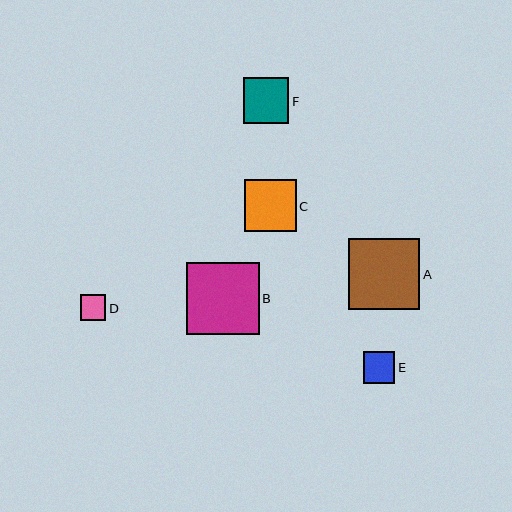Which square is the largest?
Square B is the largest with a size of approximately 72 pixels.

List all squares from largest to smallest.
From largest to smallest: B, A, C, F, E, D.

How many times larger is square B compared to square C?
Square B is approximately 1.4 times the size of square C.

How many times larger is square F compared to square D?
Square F is approximately 1.8 times the size of square D.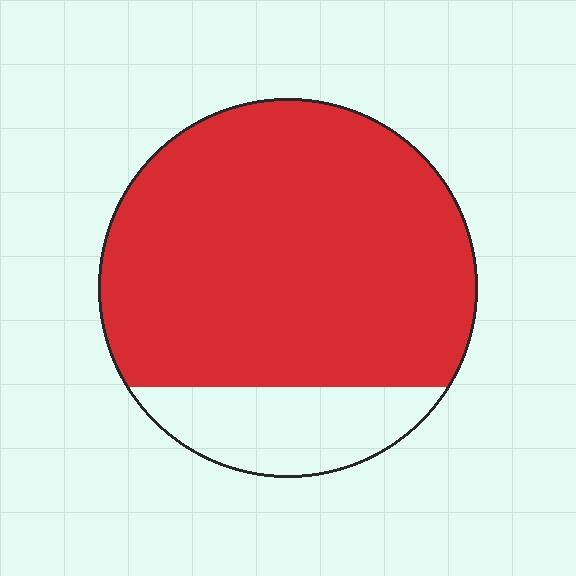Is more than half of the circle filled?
Yes.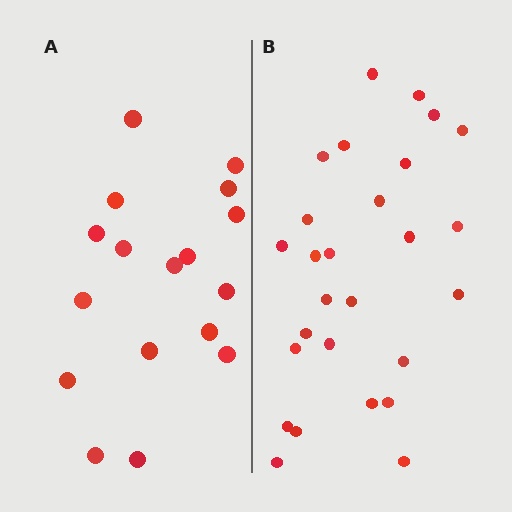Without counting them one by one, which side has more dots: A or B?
Region B (the right region) has more dots.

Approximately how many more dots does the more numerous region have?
Region B has roughly 10 or so more dots than region A.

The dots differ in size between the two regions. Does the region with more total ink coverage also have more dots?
No. Region A has more total ink coverage because its dots are larger, but region B actually contains more individual dots. Total area can be misleading — the number of items is what matters here.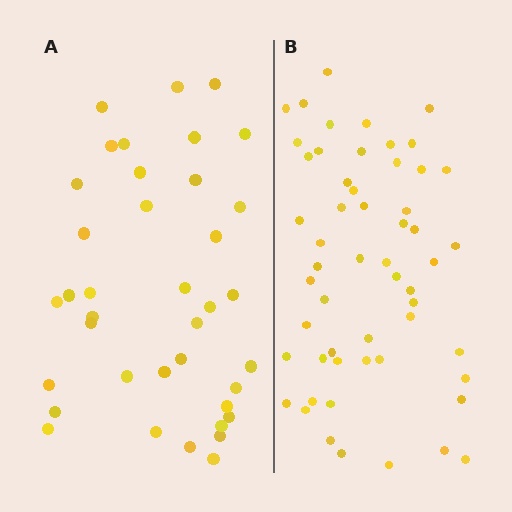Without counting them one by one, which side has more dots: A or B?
Region B (the right region) has more dots.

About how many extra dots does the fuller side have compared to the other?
Region B has approximately 15 more dots than region A.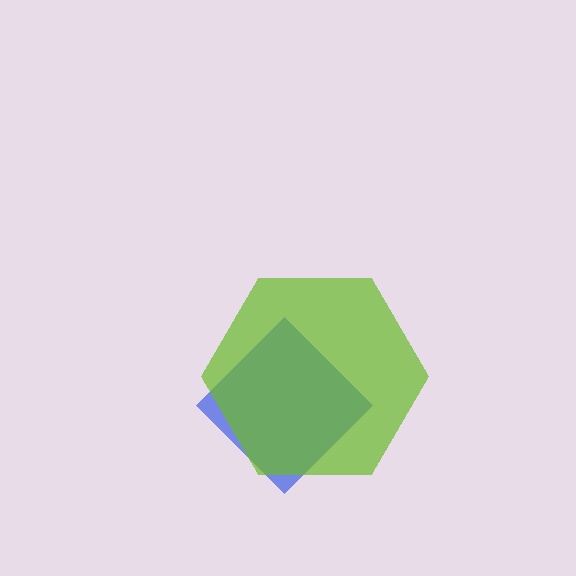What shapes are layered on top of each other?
The layered shapes are: a blue diamond, a lime hexagon.